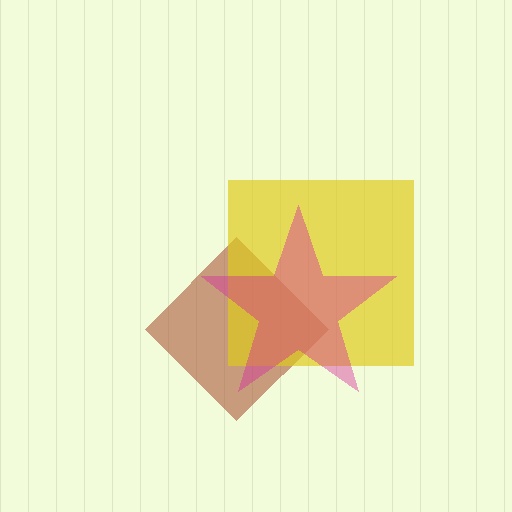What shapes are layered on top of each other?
The layered shapes are: a brown diamond, a yellow square, a magenta star.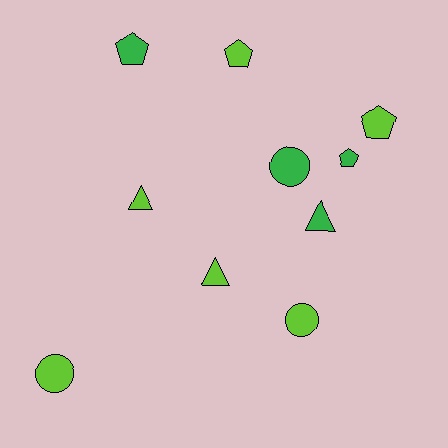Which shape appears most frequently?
Pentagon, with 4 objects.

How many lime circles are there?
There are 2 lime circles.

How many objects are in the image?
There are 10 objects.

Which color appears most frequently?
Lime, with 6 objects.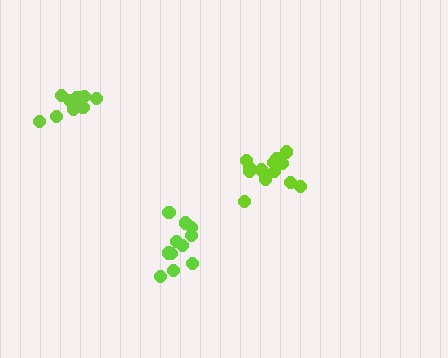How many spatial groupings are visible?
There are 3 spatial groupings.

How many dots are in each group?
Group 1: 13 dots, Group 2: 11 dots, Group 3: 10 dots (34 total).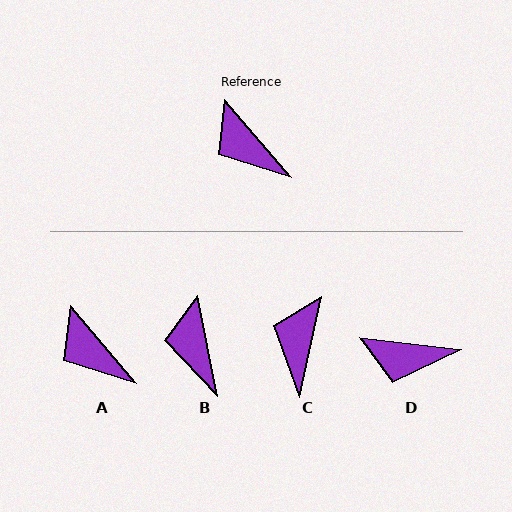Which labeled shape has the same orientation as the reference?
A.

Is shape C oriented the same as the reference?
No, it is off by about 52 degrees.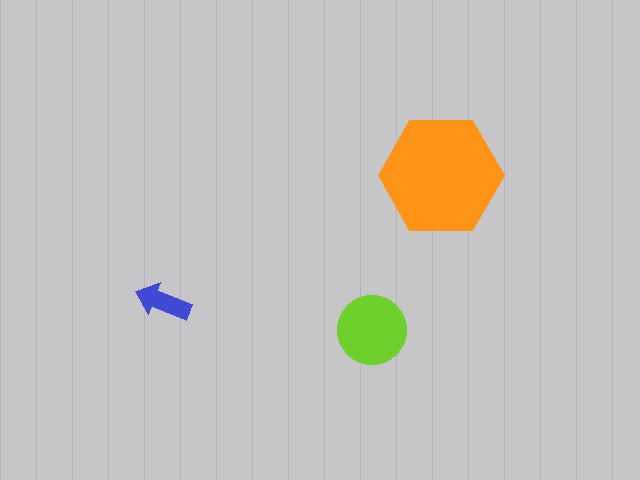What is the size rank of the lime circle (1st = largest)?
2nd.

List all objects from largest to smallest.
The orange hexagon, the lime circle, the blue arrow.